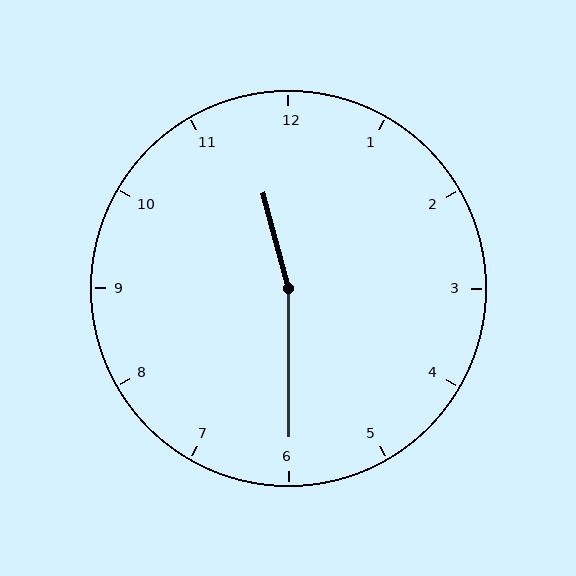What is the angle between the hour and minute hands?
Approximately 165 degrees.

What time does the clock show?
11:30.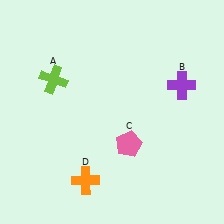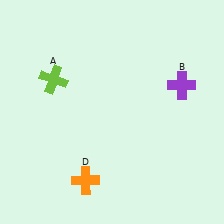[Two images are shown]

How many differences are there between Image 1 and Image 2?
There is 1 difference between the two images.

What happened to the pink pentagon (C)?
The pink pentagon (C) was removed in Image 2. It was in the bottom-right area of Image 1.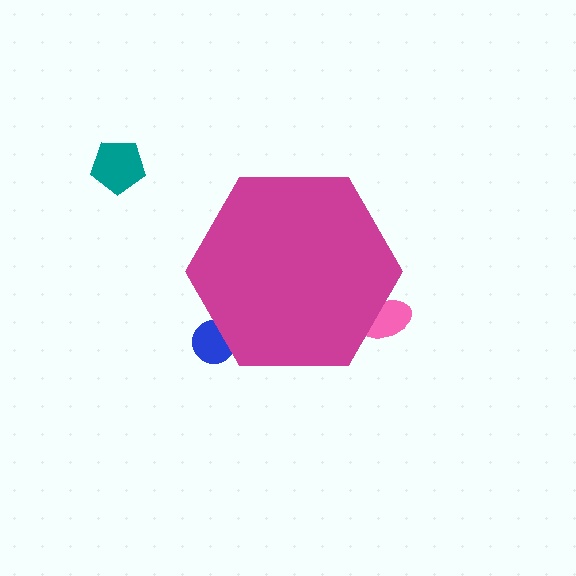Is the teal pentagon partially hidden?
No, the teal pentagon is fully visible.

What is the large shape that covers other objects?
A magenta hexagon.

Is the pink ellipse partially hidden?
Yes, the pink ellipse is partially hidden behind the magenta hexagon.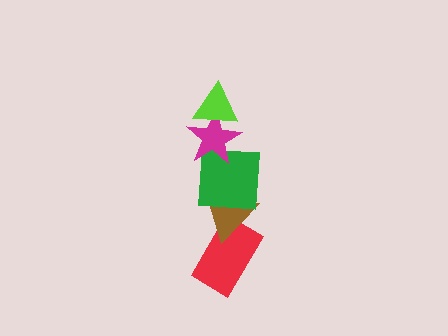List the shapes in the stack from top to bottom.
From top to bottom: the lime triangle, the magenta star, the green square, the brown triangle, the red rectangle.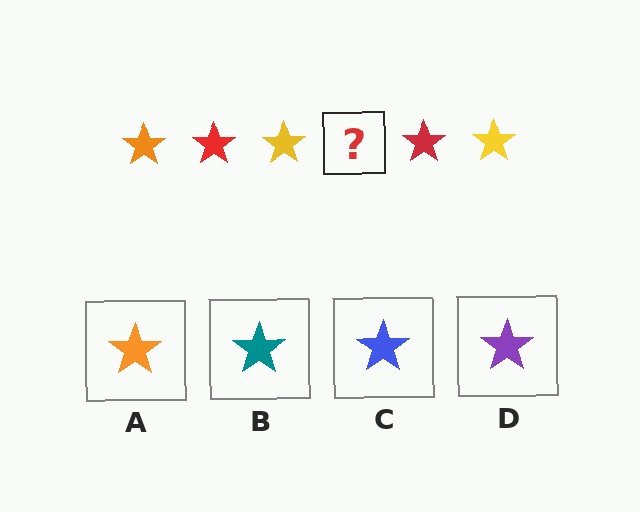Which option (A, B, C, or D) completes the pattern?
A.